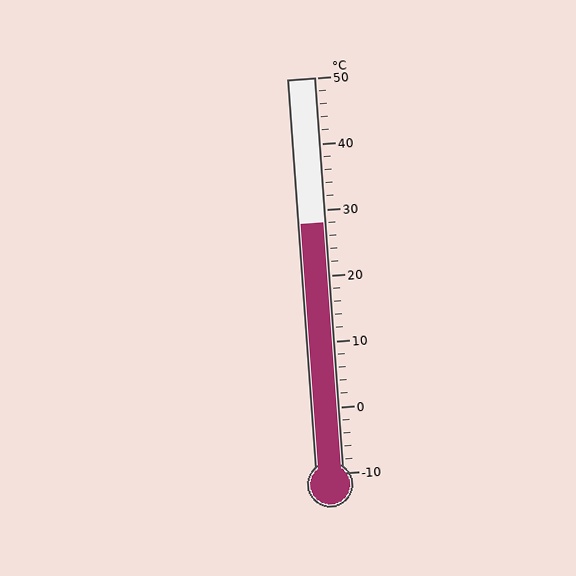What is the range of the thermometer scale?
The thermometer scale ranges from -10°C to 50°C.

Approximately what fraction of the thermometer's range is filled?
The thermometer is filled to approximately 65% of its range.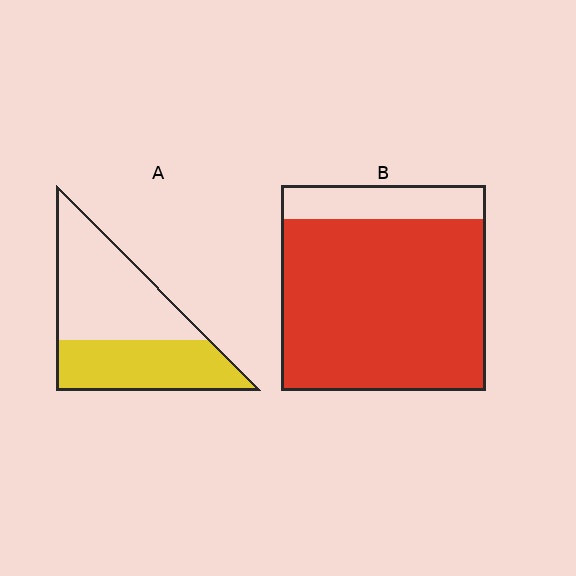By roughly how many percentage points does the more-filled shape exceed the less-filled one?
By roughly 40 percentage points (B over A).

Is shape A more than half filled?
No.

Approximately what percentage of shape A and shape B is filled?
A is approximately 45% and B is approximately 85%.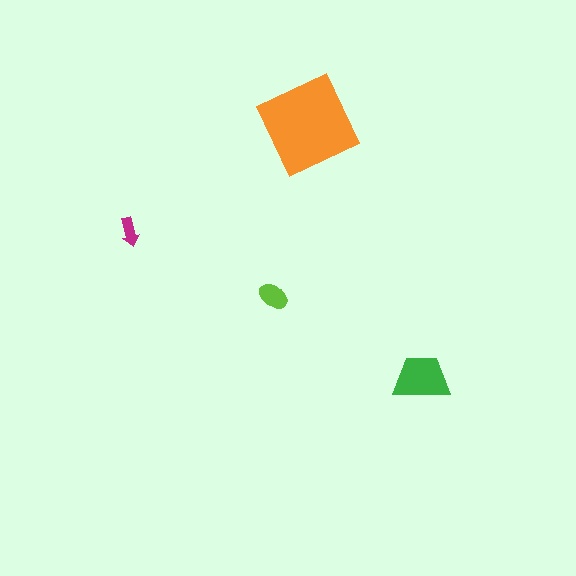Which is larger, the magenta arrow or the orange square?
The orange square.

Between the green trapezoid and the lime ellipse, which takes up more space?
The green trapezoid.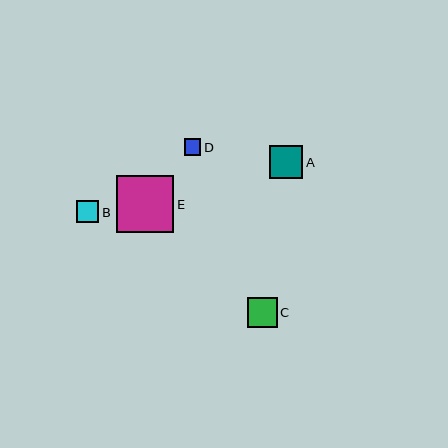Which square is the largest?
Square E is the largest with a size of approximately 57 pixels.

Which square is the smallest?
Square D is the smallest with a size of approximately 16 pixels.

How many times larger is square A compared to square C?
Square A is approximately 1.1 times the size of square C.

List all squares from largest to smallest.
From largest to smallest: E, A, C, B, D.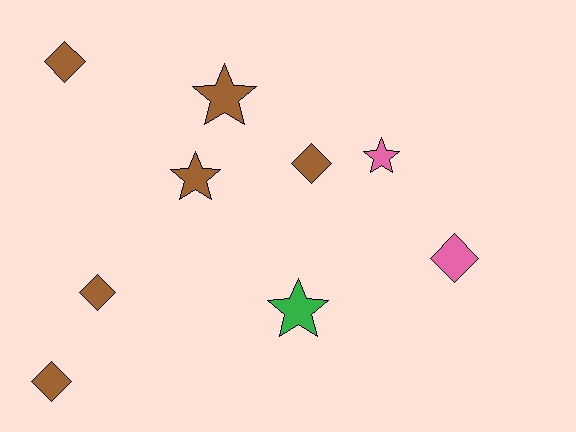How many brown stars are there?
There are 2 brown stars.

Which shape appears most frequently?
Diamond, with 5 objects.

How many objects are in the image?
There are 9 objects.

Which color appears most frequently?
Brown, with 6 objects.